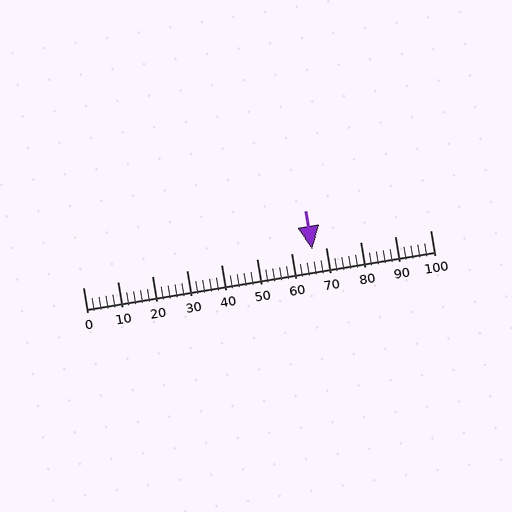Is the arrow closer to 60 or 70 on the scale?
The arrow is closer to 70.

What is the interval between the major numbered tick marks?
The major tick marks are spaced 10 units apart.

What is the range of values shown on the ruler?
The ruler shows values from 0 to 100.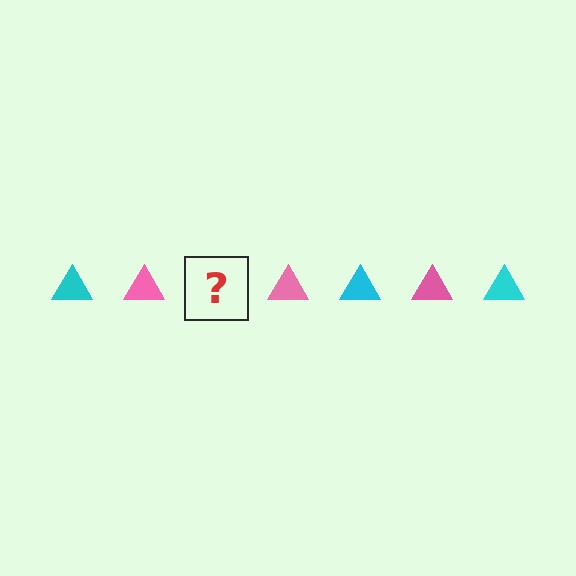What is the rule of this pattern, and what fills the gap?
The rule is that the pattern cycles through cyan, pink triangles. The gap should be filled with a cyan triangle.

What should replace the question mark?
The question mark should be replaced with a cyan triangle.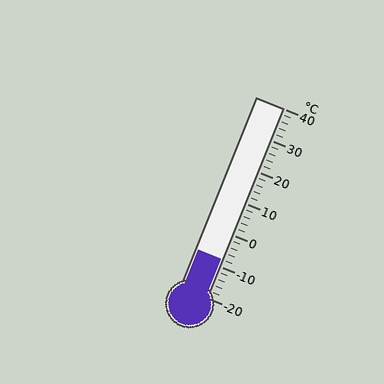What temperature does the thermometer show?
The thermometer shows approximately -8°C.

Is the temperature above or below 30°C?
The temperature is below 30°C.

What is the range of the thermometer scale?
The thermometer scale ranges from -20°C to 40°C.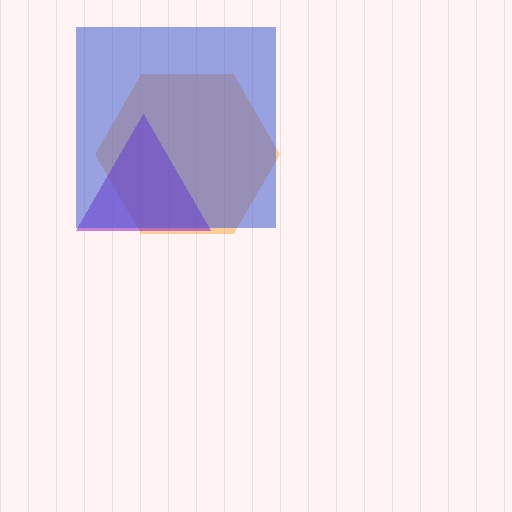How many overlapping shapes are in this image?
There are 3 overlapping shapes in the image.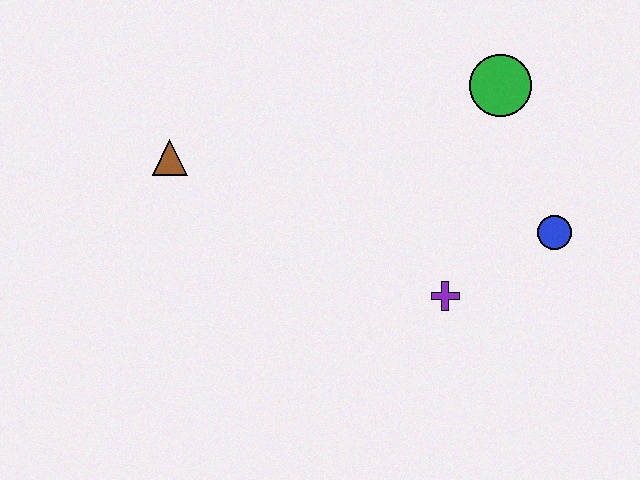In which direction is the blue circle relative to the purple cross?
The blue circle is to the right of the purple cross.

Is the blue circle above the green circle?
No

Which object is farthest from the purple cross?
The brown triangle is farthest from the purple cross.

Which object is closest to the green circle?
The blue circle is closest to the green circle.